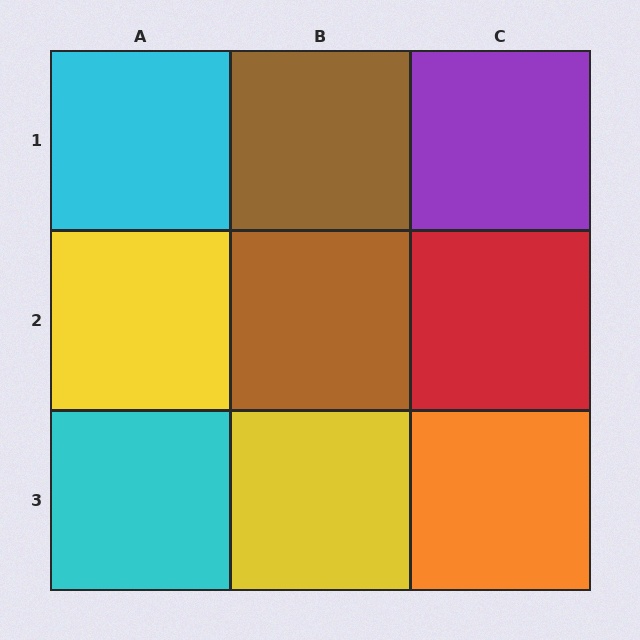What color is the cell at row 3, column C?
Orange.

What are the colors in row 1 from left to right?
Cyan, brown, purple.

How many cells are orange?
1 cell is orange.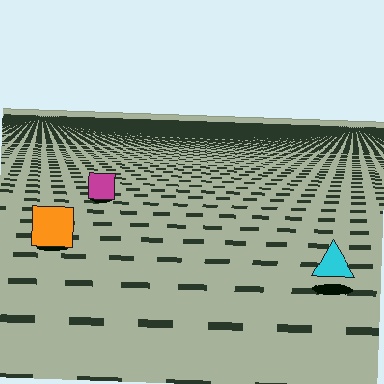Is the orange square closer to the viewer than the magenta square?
Yes. The orange square is closer — you can tell from the texture gradient: the ground texture is coarser near it.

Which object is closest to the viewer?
The cyan triangle is closest. The texture marks near it are larger and more spread out.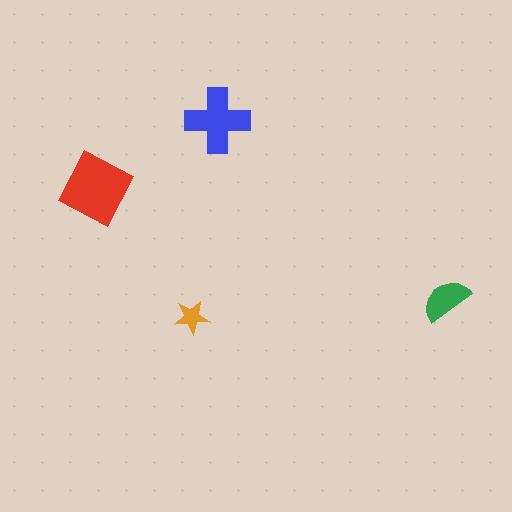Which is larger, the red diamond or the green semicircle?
The red diamond.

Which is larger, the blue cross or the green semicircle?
The blue cross.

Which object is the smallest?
The orange star.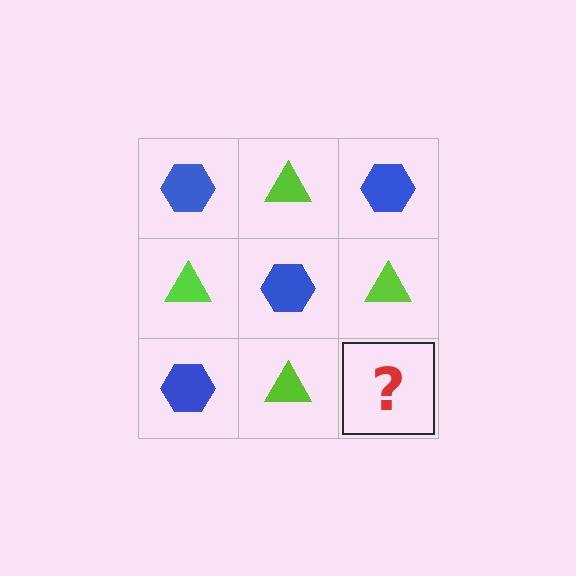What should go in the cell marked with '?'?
The missing cell should contain a blue hexagon.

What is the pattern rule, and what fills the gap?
The rule is that it alternates blue hexagon and lime triangle in a checkerboard pattern. The gap should be filled with a blue hexagon.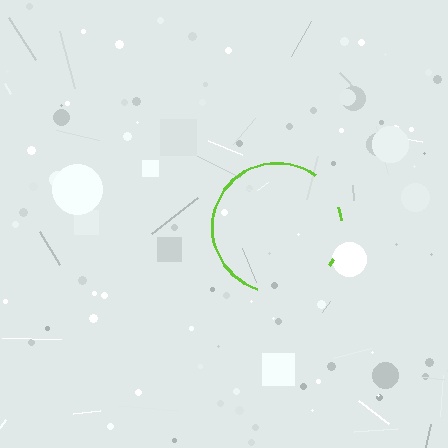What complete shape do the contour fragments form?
The contour fragments form a circle.